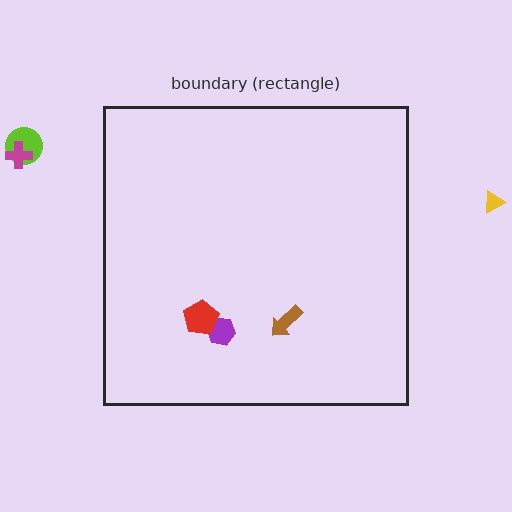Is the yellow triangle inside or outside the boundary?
Outside.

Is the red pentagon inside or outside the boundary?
Inside.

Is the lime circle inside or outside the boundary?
Outside.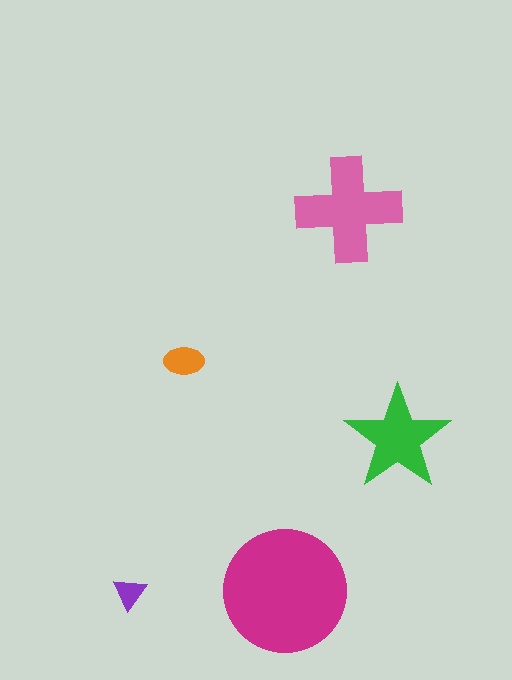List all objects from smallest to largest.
The purple triangle, the orange ellipse, the green star, the pink cross, the magenta circle.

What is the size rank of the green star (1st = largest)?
3rd.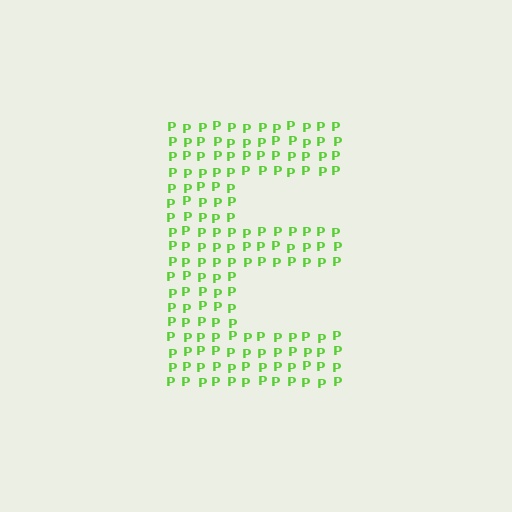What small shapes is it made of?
It is made of small letter P's.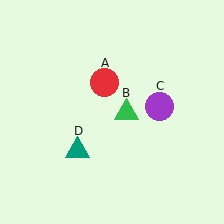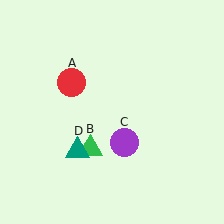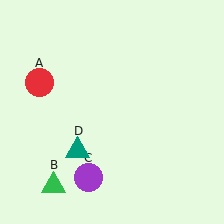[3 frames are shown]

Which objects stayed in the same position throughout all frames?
Teal triangle (object D) remained stationary.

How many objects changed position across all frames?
3 objects changed position: red circle (object A), green triangle (object B), purple circle (object C).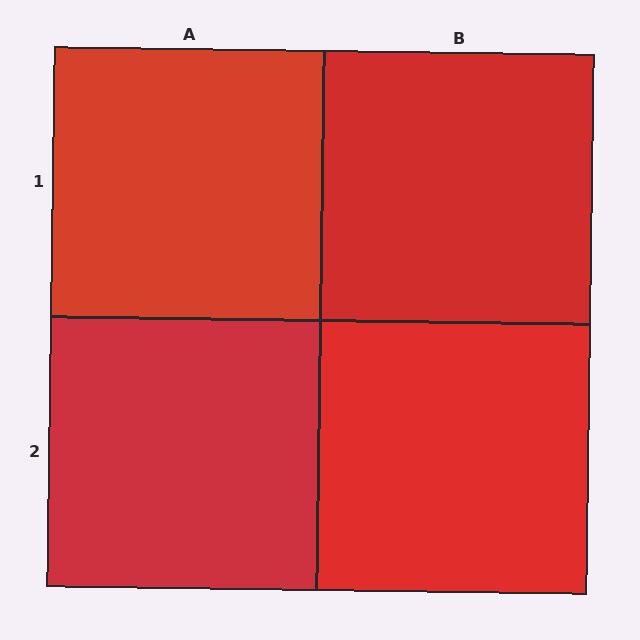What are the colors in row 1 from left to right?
Red, red.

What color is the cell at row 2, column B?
Red.